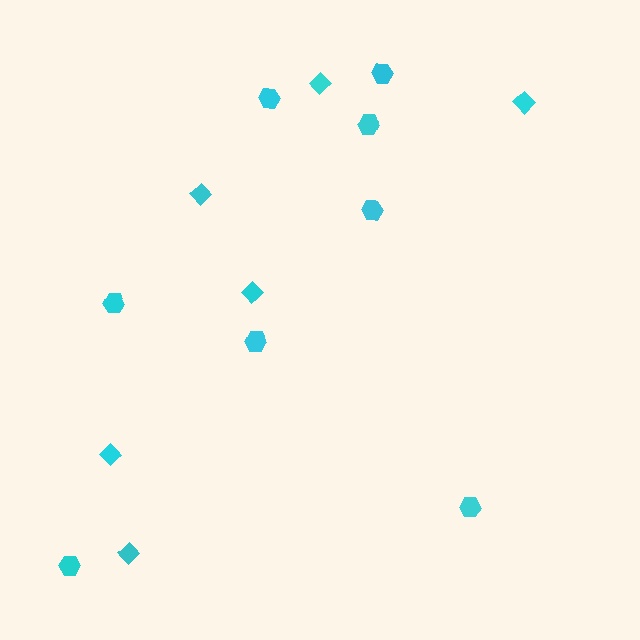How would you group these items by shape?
There are 2 groups: one group of hexagons (8) and one group of diamonds (6).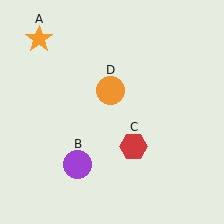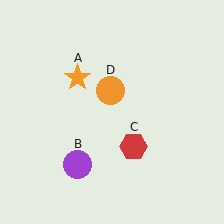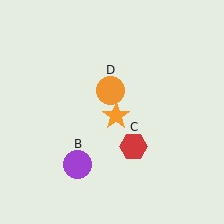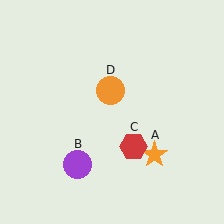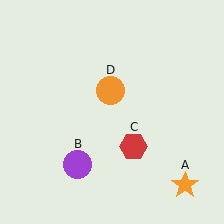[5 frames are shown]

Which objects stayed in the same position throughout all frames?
Purple circle (object B) and red hexagon (object C) and orange circle (object D) remained stationary.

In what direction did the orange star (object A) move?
The orange star (object A) moved down and to the right.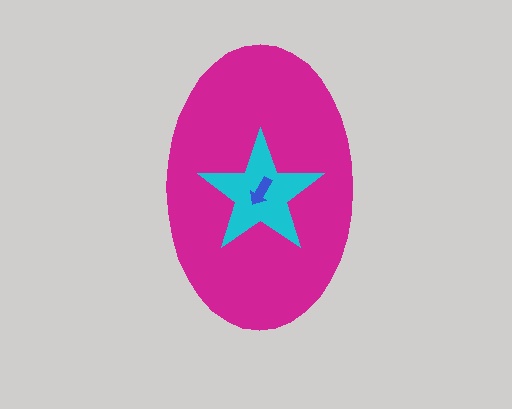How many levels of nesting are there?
3.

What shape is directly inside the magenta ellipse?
The cyan star.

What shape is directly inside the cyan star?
The blue arrow.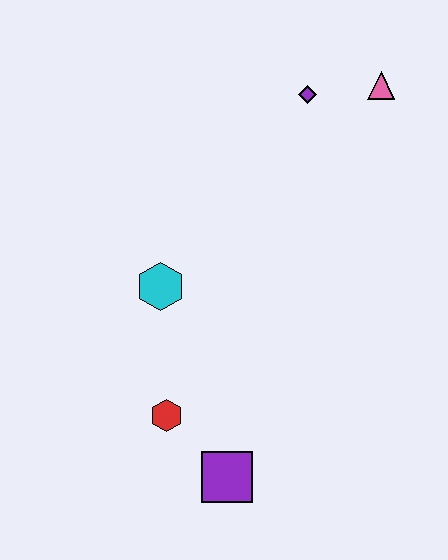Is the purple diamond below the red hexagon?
No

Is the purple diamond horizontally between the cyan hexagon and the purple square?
No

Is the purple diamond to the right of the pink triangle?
No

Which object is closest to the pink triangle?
The purple diamond is closest to the pink triangle.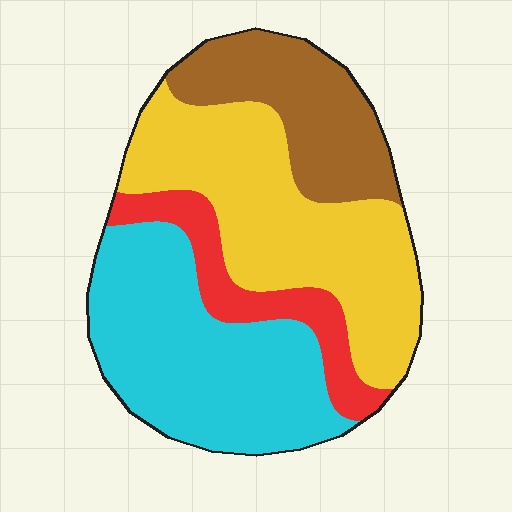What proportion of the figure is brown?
Brown takes up about one fifth (1/5) of the figure.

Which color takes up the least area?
Red, at roughly 10%.